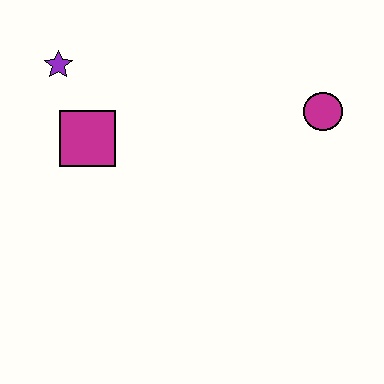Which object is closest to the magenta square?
The purple star is closest to the magenta square.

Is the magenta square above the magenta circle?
No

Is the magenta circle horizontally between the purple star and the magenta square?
No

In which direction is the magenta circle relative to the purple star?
The magenta circle is to the right of the purple star.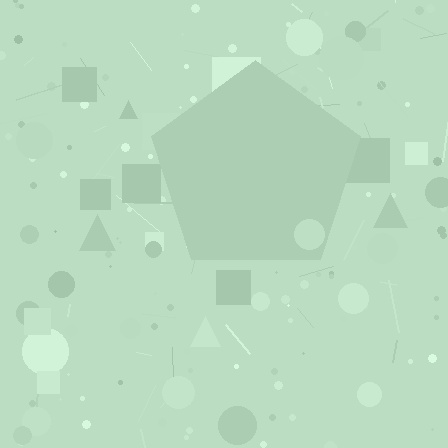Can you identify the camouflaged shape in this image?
The camouflaged shape is a pentagon.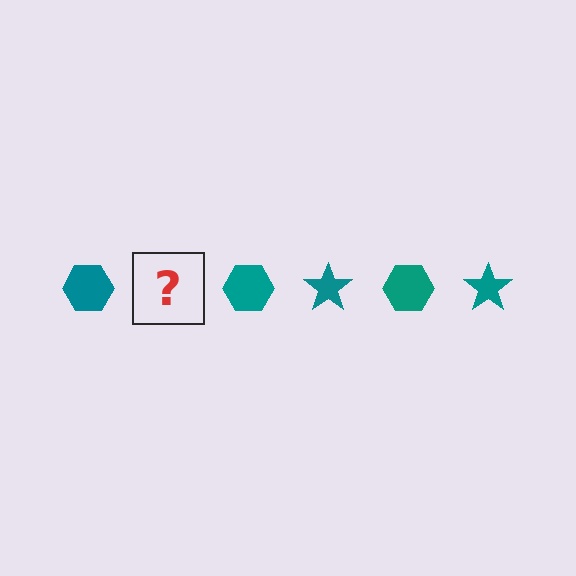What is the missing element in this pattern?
The missing element is a teal star.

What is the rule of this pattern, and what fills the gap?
The rule is that the pattern cycles through hexagon, star shapes in teal. The gap should be filled with a teal star.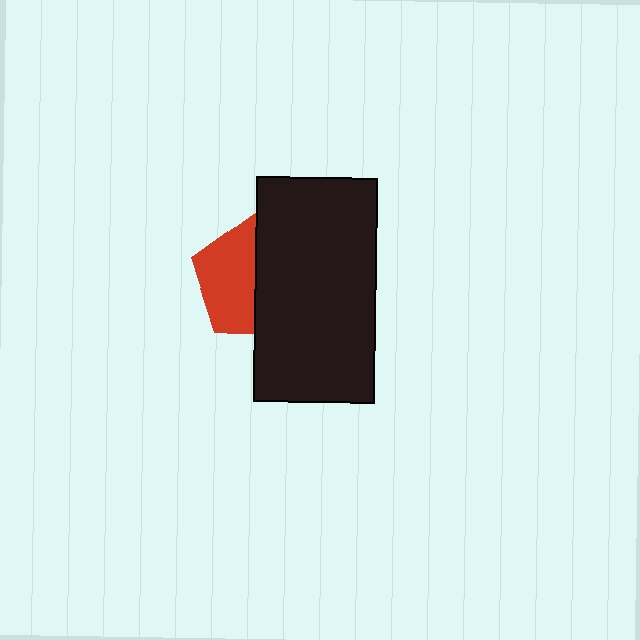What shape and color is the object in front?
The object in front is a black rectangle.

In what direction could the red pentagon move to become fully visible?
The red pentagon could move left. That would shift it out from behind the black rectangle entirely.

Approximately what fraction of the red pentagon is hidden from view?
Roughly 51% of the red pentagon is hidden behind the black rectangle.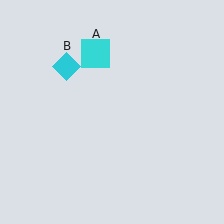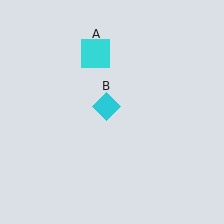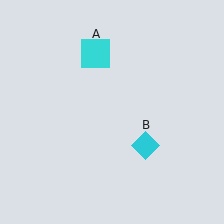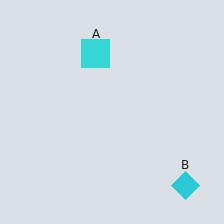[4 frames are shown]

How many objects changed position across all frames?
1 object changed position: cyan diamond (object B).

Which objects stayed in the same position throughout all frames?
Cyan square (object A) remained stationary.